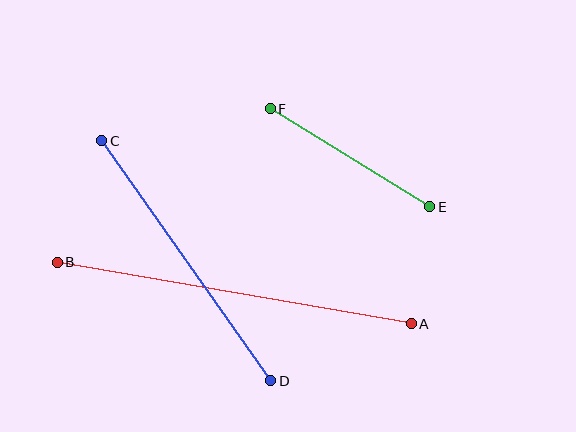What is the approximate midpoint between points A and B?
The midpoint is at approximately (234, 293) pixels.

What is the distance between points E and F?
The distance is approximately 187 pixels.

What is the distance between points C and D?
The distance is approximately 294 pixels.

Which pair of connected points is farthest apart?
Points A and B are farthest apart.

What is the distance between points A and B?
The distance is approximately 359 pixels.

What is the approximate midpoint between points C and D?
The midpoint is at approximately (186, 261) pixels.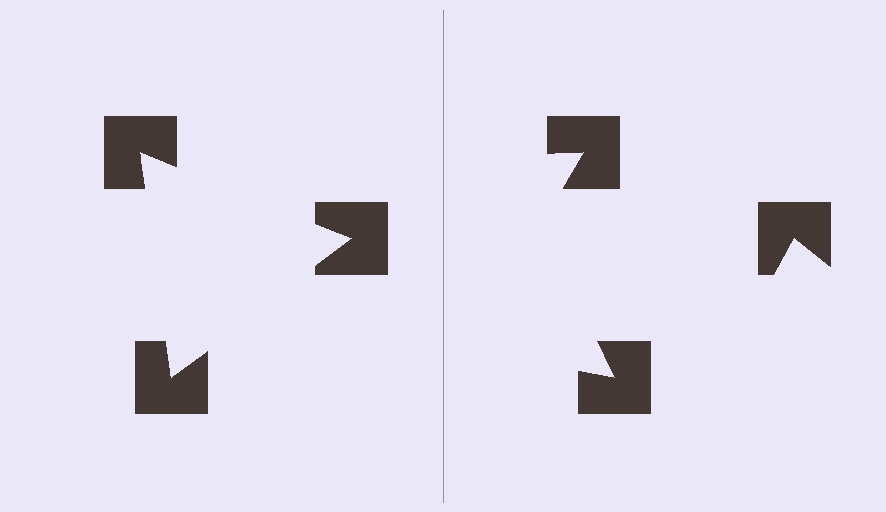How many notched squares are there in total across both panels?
6 — 3 on each side.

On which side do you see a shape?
An illusory triangle appears on the left side. On the right side the wedge cuts are rotated, so no coherent shape forms.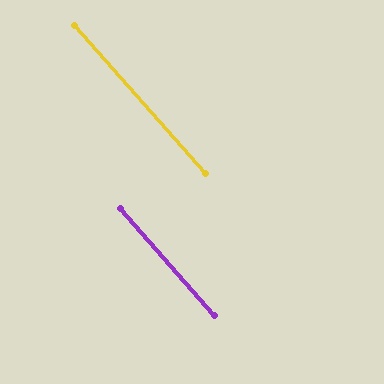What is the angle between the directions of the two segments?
Approximately 0 degrees.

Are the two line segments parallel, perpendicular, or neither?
Parallel — their directions differ by only 0.3°.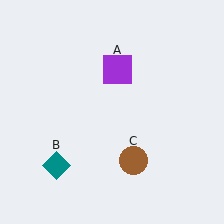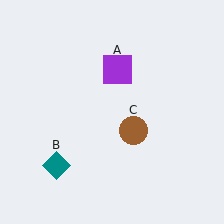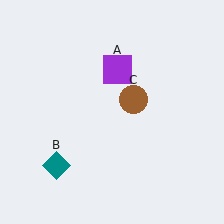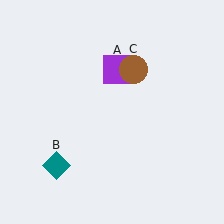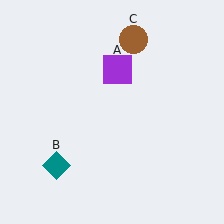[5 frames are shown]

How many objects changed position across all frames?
1 object changed position: brown circle (object C).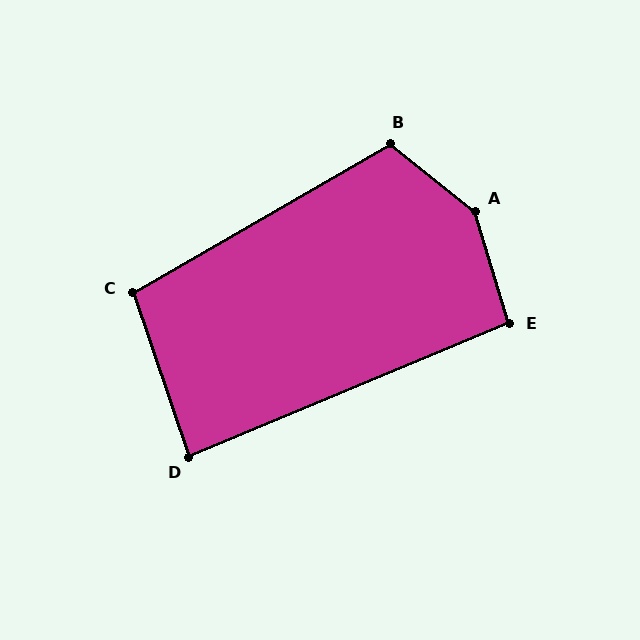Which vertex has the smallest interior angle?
D, at approximately 86 degrees.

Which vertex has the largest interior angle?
A, at approximately 145 degrees.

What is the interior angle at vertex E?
Approximately 96 degrees (obtuse).